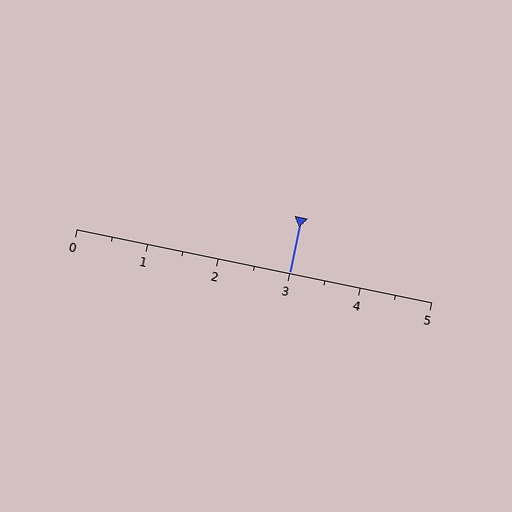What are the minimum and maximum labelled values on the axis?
The axis runs from 0 to 5.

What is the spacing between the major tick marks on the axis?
The major ticks are spaced 1 apart.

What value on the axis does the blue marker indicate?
The marker indicates approximately 3.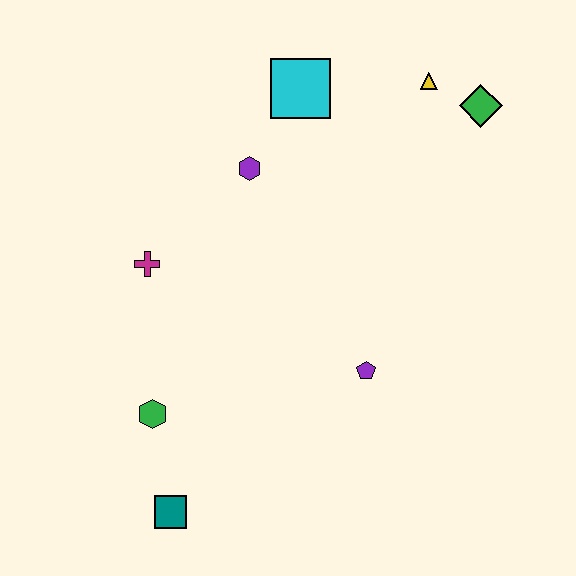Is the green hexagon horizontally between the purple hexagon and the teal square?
No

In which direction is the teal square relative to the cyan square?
The teal square is below the cyan square.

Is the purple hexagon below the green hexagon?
No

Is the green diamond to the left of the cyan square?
No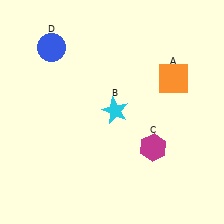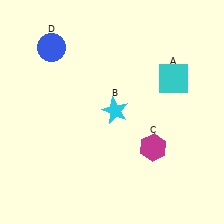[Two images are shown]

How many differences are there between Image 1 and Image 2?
There is 1 difference between the two images.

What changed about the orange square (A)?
In Image 1, A is orange. In Image 2, it changed to cyan.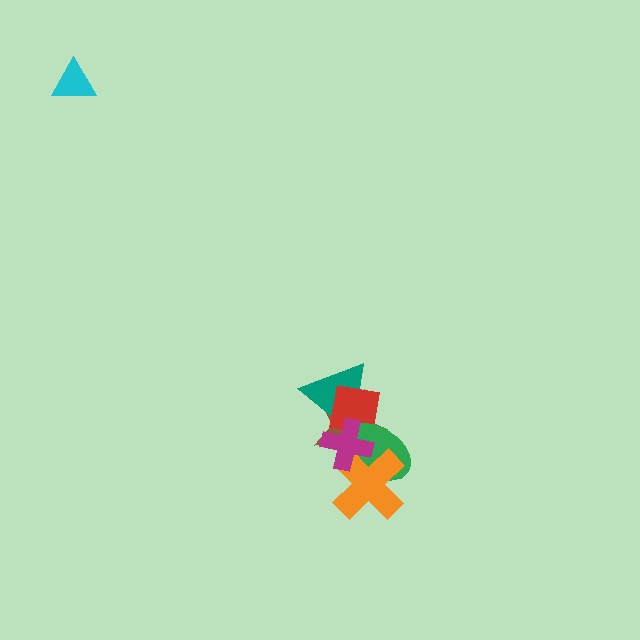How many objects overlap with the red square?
4 objects overlap with the red square.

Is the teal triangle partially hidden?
Yes, it is partially covered by another shape.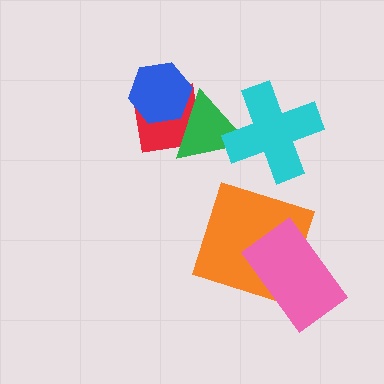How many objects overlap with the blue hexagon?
2 objects overlap with the blue hexagon.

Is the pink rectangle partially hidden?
No, no other shape covers it.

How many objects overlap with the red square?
2 objects overlap with the red square.